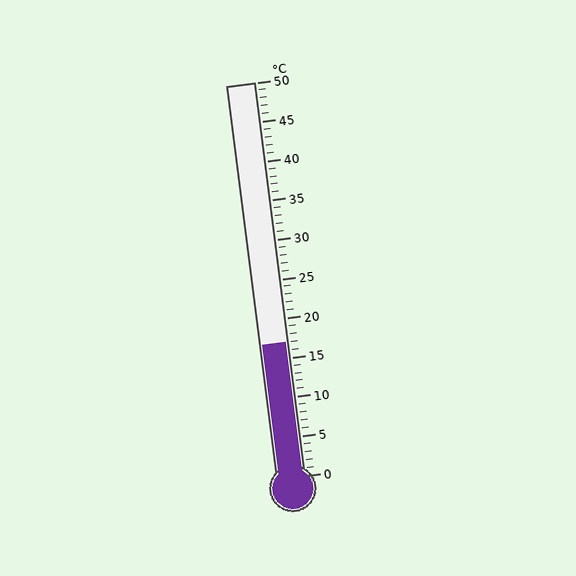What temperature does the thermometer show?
The thermometer shows approximately 17°C.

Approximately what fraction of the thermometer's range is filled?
The thermometer is filled to approximately 35% of its range.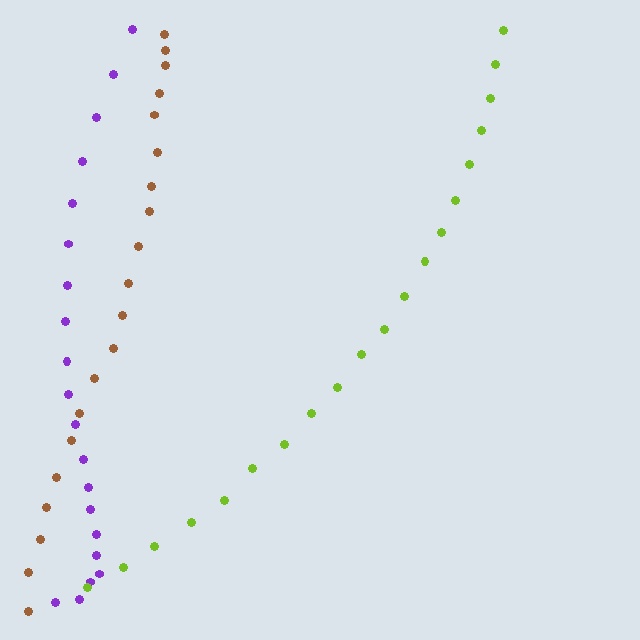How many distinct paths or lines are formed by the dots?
There are 3 distinct paths.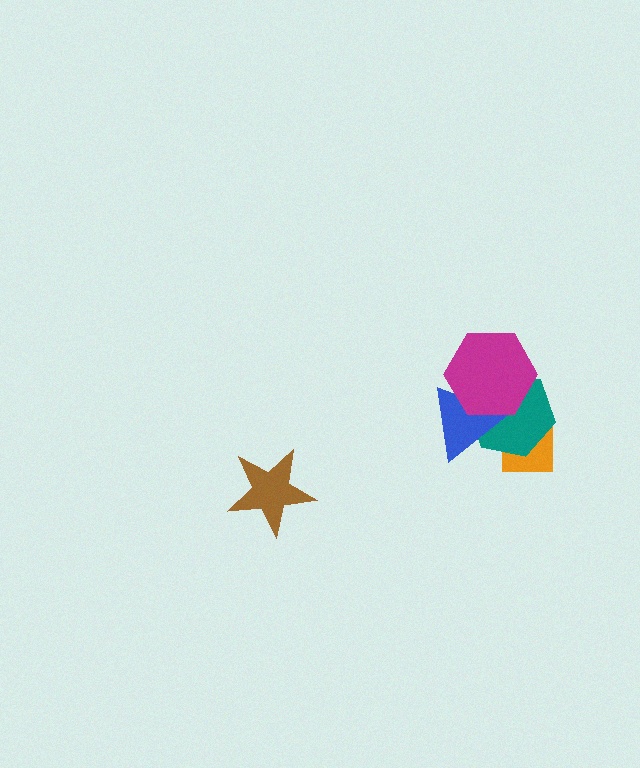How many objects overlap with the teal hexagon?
3 objects overlap with the teal hexagon.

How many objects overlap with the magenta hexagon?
2 objects overlap with the magenta hexagon.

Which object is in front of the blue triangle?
The magenta hexagon is in front of the blue triangle.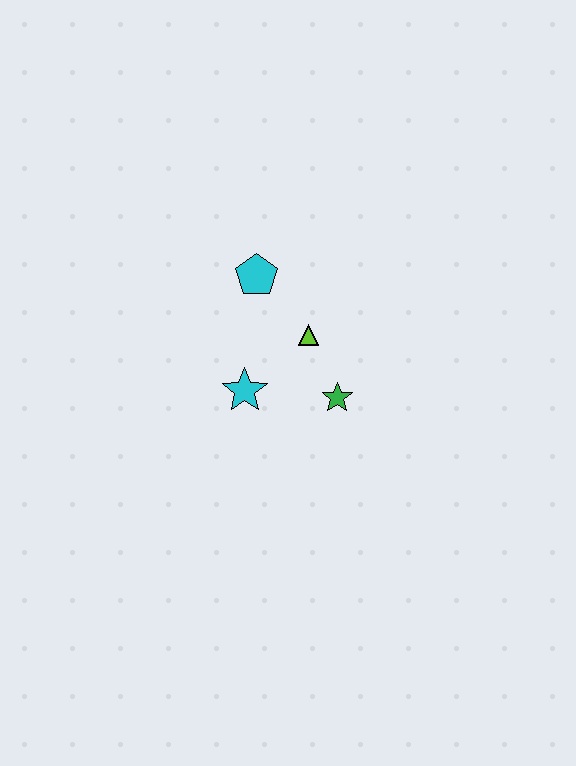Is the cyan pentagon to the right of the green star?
No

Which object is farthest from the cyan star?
The cyan pentagon is farthest from the cyan star.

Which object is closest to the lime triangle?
The green star is closest to the lime triangle.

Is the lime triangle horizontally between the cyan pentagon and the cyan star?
No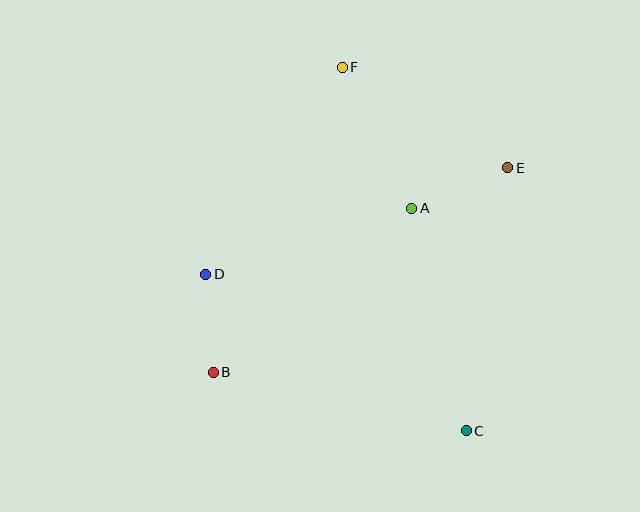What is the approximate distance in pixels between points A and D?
The distance between A and D is approximately 216 pixels.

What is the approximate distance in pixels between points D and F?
The distance between D and F is approximately 248 pixels.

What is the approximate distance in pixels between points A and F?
The distance between A and F is approximately 157 pixels.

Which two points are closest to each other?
Points B and D are closest to each other.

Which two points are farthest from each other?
Points C and F are farthest from each other.